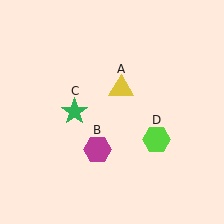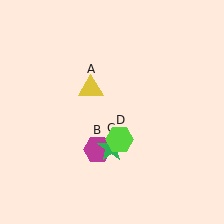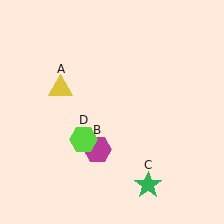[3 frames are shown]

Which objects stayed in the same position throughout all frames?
Magenta hexagon (object B) remained stationary.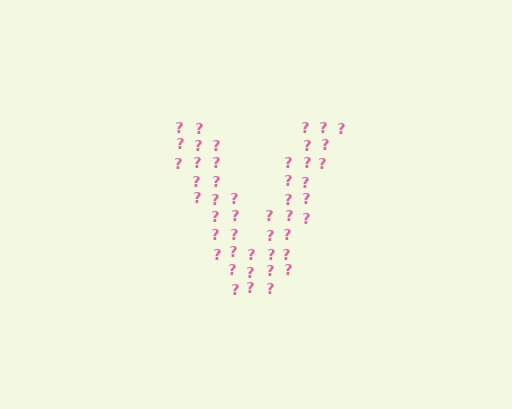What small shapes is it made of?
It is made of small question marks.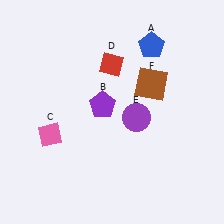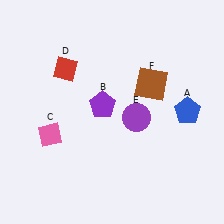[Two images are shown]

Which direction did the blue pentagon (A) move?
The blue pentagon (A) moved down.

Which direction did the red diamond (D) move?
The red diamond (D) moved left.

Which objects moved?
The objects that moved are: the blue pentagon (A), the red diamond (D).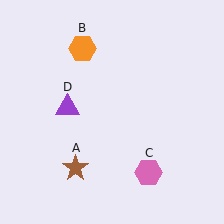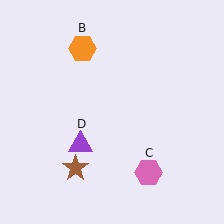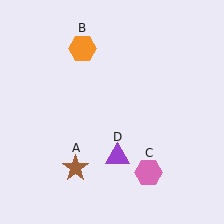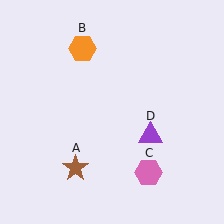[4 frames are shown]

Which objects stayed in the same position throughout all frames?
Brown star (object A) and orange hexagon (object B) and pink hexagon (object C) remained stationary.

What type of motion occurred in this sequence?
The purple triangle (object D) rotated counterclockwise around the center of the scene.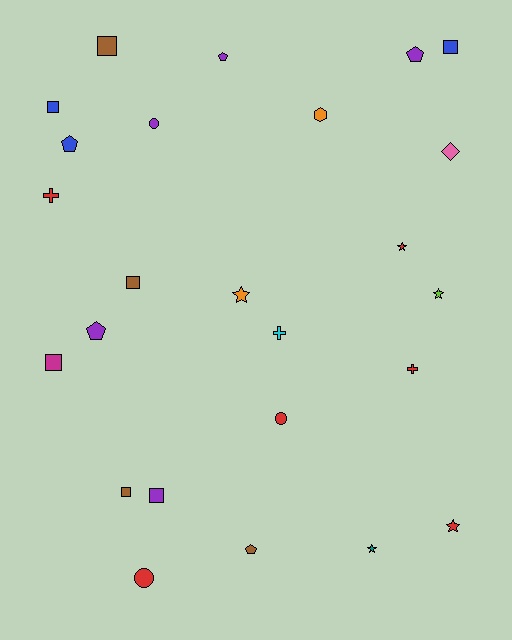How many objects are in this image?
There are 25 objects.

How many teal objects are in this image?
There is 1 teal object.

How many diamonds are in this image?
There is 1 diamond.